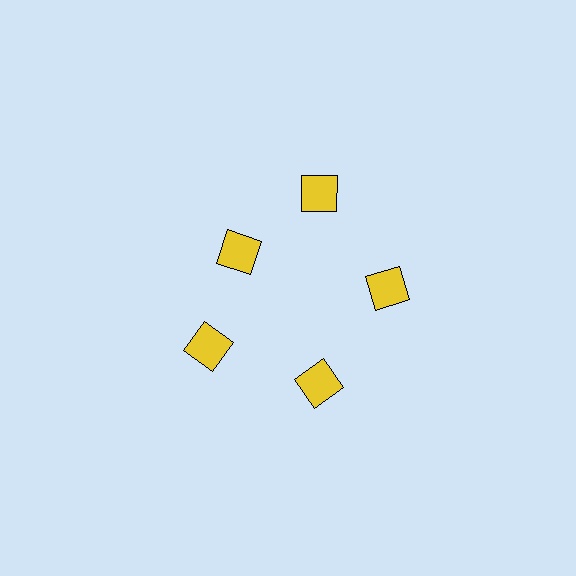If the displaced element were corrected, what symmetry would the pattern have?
It would have 5-fold rotational symmetry — the pattern would map onto itself every 72 degrees.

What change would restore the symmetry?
The symmetry would be restored by moving it outward, back onto the ring so that all 5 squares sit at equal angles and equal distance from the center.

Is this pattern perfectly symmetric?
No. The 5 yellow squares are arranged in a ring, but one element near the 10 o'clock position is pulled inward toward the center, breaking the 5-fold rotational symmetry.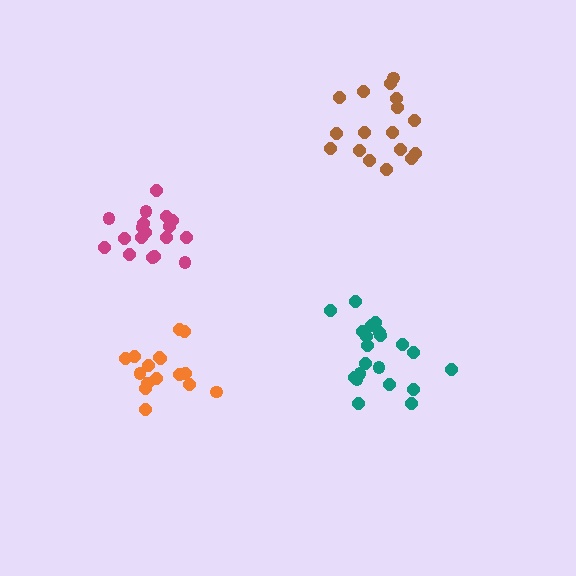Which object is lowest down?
The orange cluster is bottommost.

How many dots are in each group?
Group 1: 18 dots, Group 2: 16 dots, Group 3: 21 dots, Group 4: 17 dots (72 total).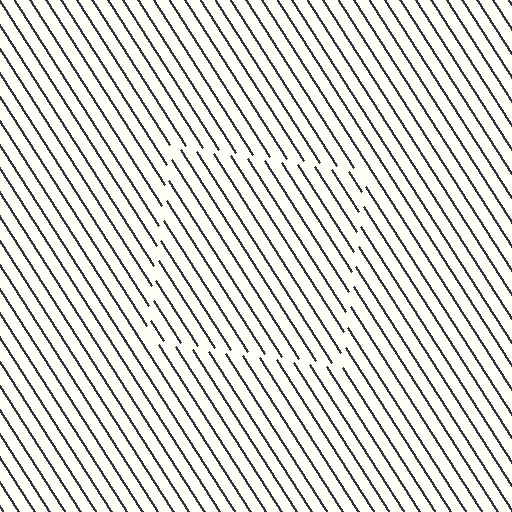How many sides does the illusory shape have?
4 sides — the line-ends trace a square.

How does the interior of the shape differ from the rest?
The interior of the shape contains the same grating, shifted by half a period — the contour is defined by the phase discontinuity where line-ends from the inner and outer gratings abut.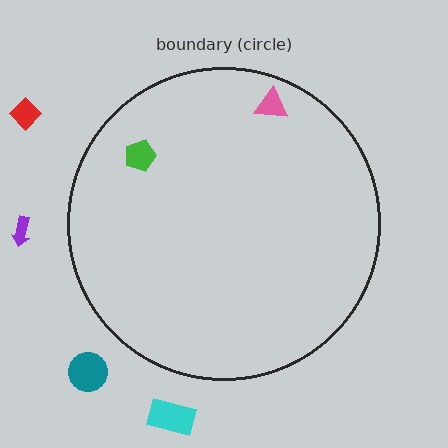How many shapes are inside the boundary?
2 inside, 4 outside.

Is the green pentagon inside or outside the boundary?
Inside.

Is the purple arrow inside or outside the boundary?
Outside.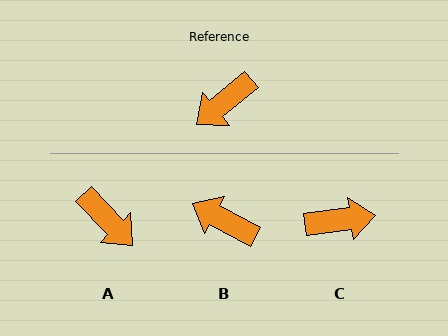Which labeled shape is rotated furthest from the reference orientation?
C, about 148 degrees away.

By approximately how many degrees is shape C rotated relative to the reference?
Approximately 148 degrees counter-clockwise.